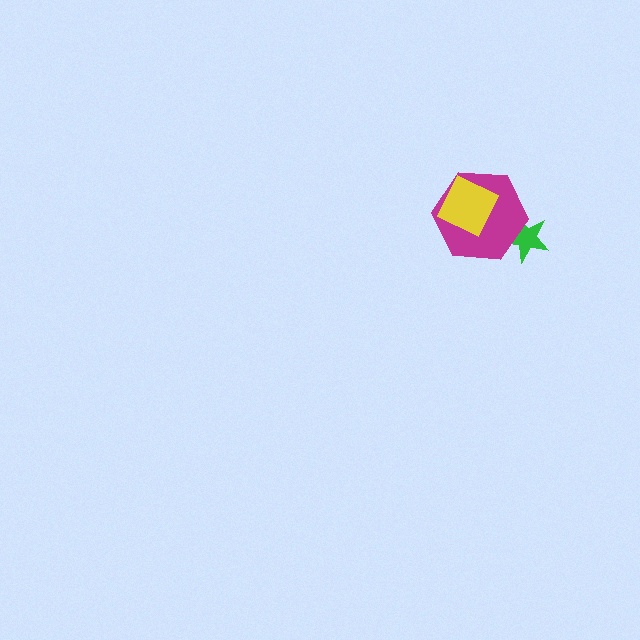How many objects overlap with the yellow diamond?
1 object overlaps with the yellow diamond.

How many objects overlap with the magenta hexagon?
2 objects overlap with the magenta hexagon.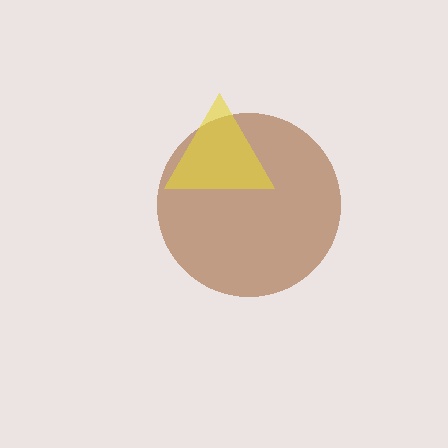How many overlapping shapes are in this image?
There are 2 overlapping shapes in the image.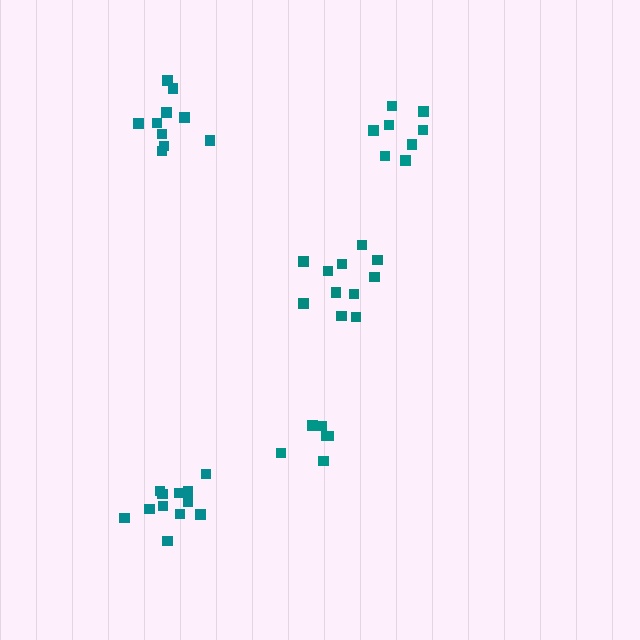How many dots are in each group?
Group 1: 11 dots, Group 2: 12 dots, Group 3: 10 dots, Group 4: 6 dots, Group 5: 8 dots (47 total).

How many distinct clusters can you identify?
There are 5 distinct clusters.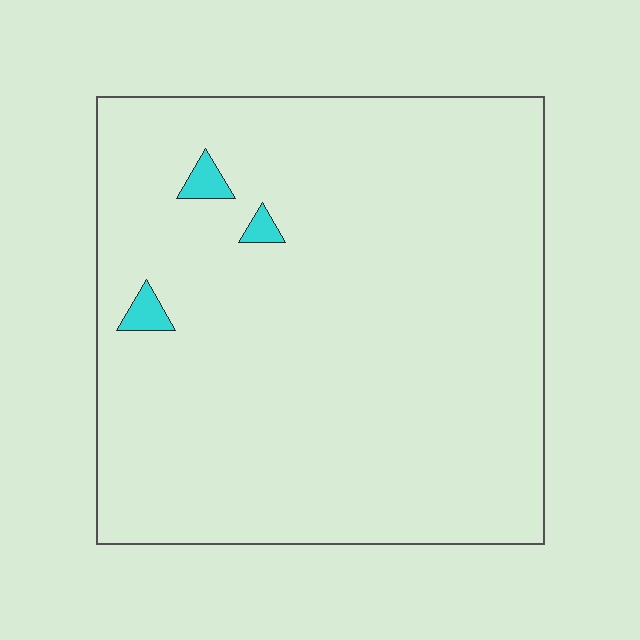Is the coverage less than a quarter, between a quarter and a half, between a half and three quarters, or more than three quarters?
Less than a quarter.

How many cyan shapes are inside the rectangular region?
3.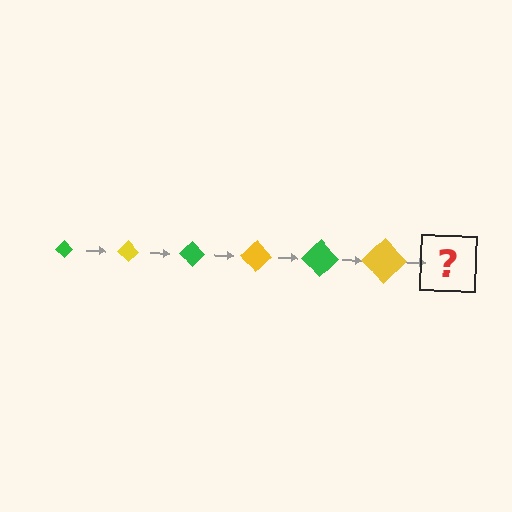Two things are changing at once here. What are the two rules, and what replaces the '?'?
The two rules are that the diamond grows larger each step and the color cycles through green and yellow. The '?' should be a green diamond, larger than the previous one.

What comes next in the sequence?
The next element should be a green diamond, larger than the previous one.